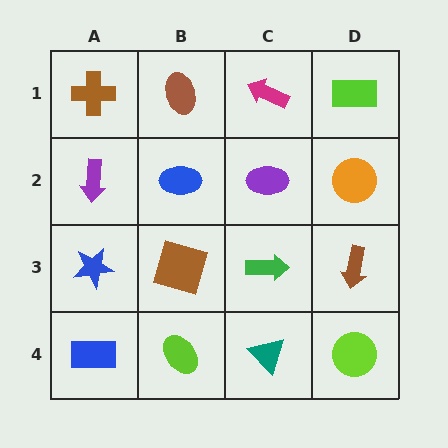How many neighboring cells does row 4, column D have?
2.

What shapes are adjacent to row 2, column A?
A brown cross (row 1, column A), a blue star (row 3, column A), a blue ellipse (row 2, column B).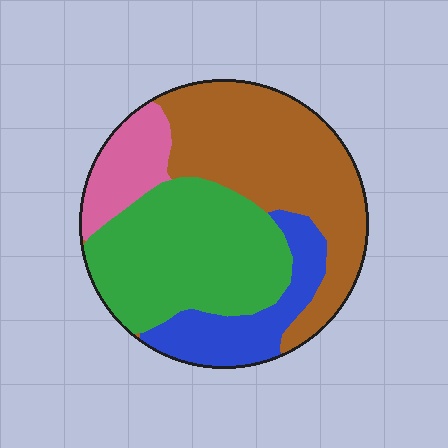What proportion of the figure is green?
Green covers around 35% of the figure.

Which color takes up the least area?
Pink, at roughly 10%.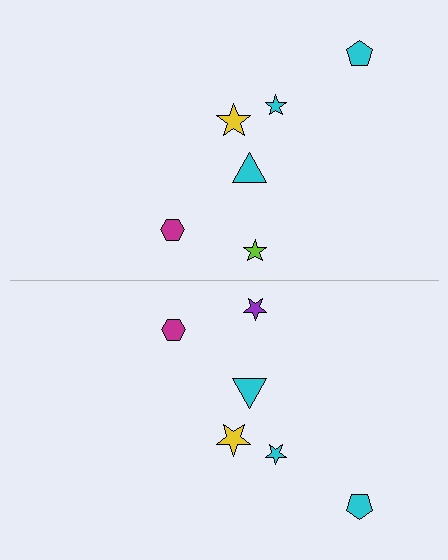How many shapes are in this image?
There are 12 shapes in this image.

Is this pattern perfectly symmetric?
No, the pattern is not perfectly symmetric. The purple star on the bottom side breaks the symmetry — its mirror counterpart is lime.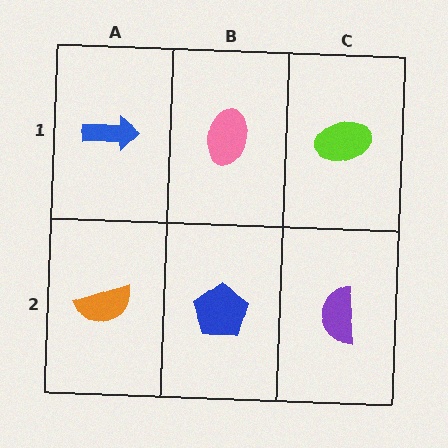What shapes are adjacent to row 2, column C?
A lime ellipse (row 1, column C), a blue pentagon (row 2, column B).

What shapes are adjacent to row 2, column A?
A blue arrow (row 1, column A), a blue pentagon (row 2, column B).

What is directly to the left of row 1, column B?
A blue arrow.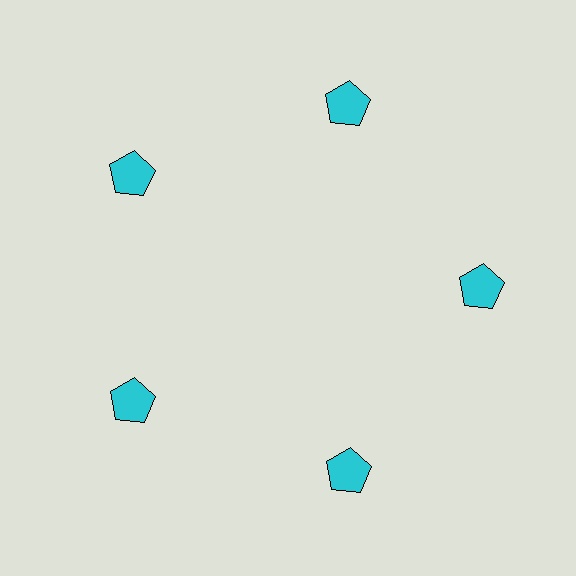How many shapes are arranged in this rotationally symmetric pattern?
There are 5 shapes, arranged in 5 groups of 1.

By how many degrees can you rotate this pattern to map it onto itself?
The pattern maps onto itself every 72 degrees of rotation.